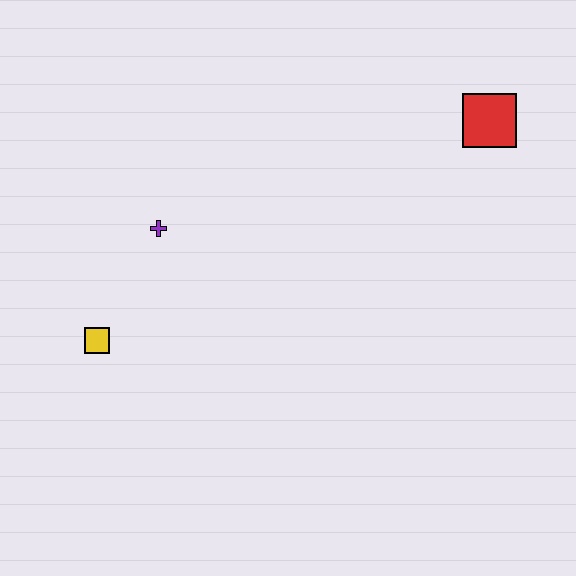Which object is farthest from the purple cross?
The red square is farthest from the purple cross.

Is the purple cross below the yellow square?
No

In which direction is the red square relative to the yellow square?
The red square is to the right of the yellow square.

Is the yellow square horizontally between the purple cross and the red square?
No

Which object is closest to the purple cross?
The yellow square is closest to the purple cross.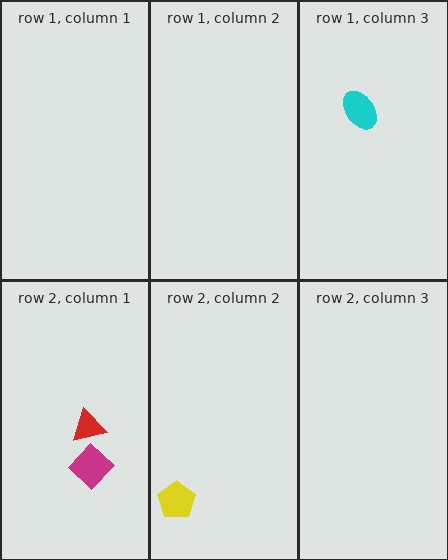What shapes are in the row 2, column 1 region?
The red triangle, the magenta diamond.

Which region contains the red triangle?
The row 2, column 1 region.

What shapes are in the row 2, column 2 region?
The yellow pentagon.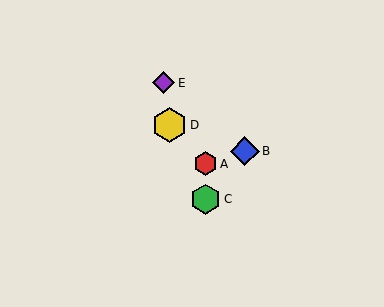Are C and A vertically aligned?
Yes, both are at x≈205.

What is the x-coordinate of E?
Object E is at x≈164.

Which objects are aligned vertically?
Objects A, C are aligned vertically.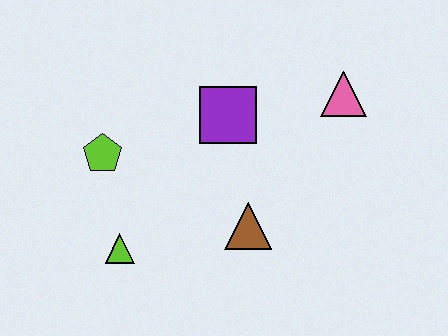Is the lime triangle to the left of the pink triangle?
Yes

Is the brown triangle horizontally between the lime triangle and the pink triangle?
Yes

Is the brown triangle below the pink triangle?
Yes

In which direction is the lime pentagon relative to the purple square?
The lime pentagon is to the left of the purple square.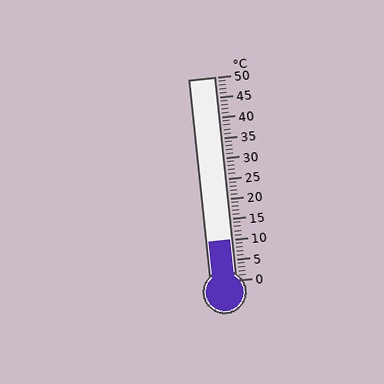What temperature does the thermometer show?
The thermometer shows approximately 10°C.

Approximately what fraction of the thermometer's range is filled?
The thermometer is filled to approximately 20% of its range.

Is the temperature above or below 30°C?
The temperature is below 30°C.